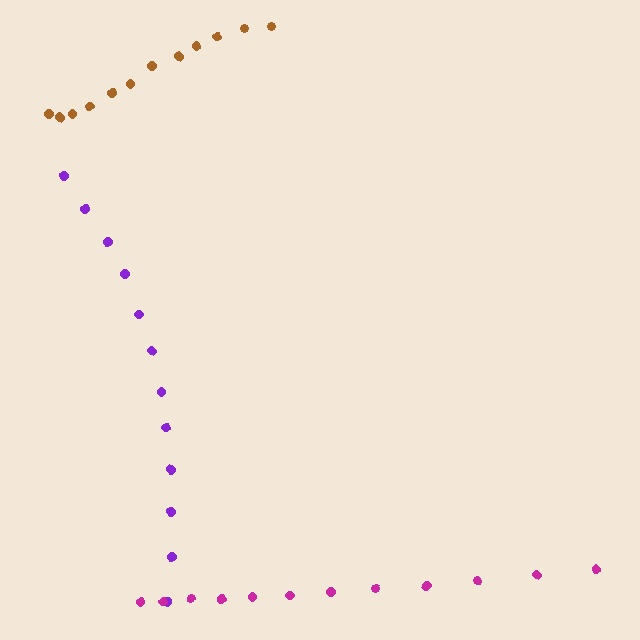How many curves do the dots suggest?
There are 3 distinct paths.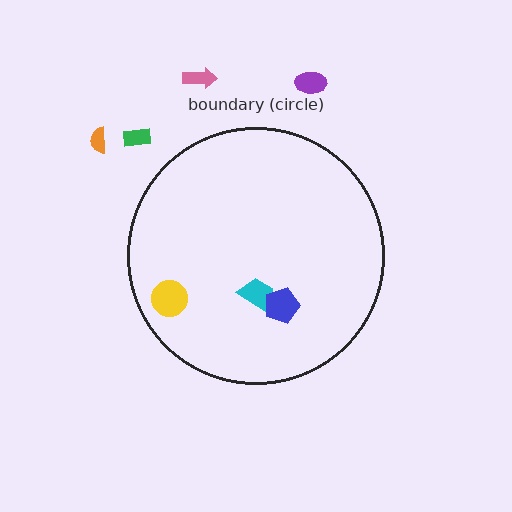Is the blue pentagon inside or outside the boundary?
Inside.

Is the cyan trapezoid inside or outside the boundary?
Inside.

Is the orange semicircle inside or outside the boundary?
Outside.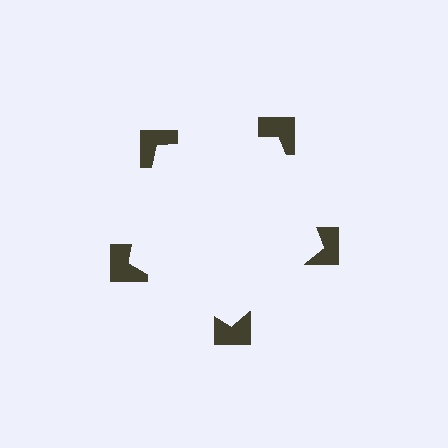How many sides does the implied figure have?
5 sides.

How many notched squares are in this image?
There are 5 — one at each vertex of the illusory pentagon.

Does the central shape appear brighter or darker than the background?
It typically appears slightly brighter than the background, even though no actual brightness change is drawn.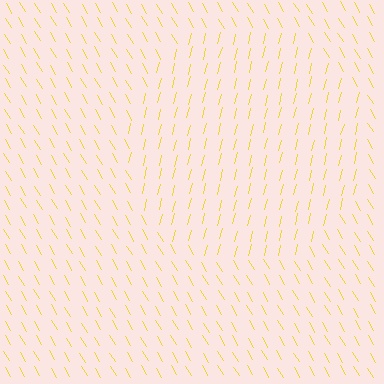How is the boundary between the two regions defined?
The boundary is defined purely by a change in line orientation (approximately 45 degrees difference). All lines are the same color and thickness.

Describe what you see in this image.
The image is filled with small yellow line segments. A circle region in the image has lines oriented differently from the surrounding lines, creating a visible texture boundary.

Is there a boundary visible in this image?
Yes, there is a texture boundary formed by a change in line orientation.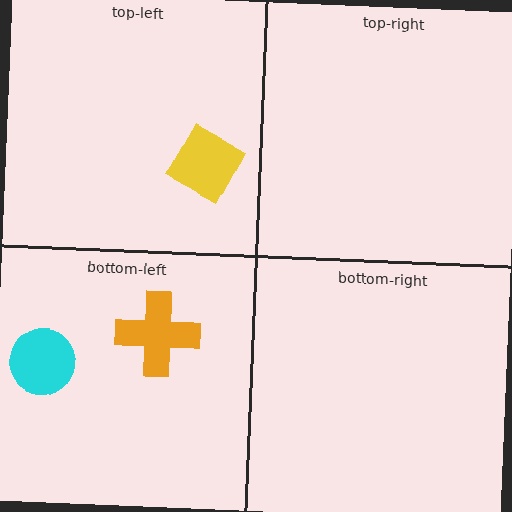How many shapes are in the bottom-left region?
2.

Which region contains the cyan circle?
The bottom-left region.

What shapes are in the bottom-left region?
The cyan circle, the orange cross.